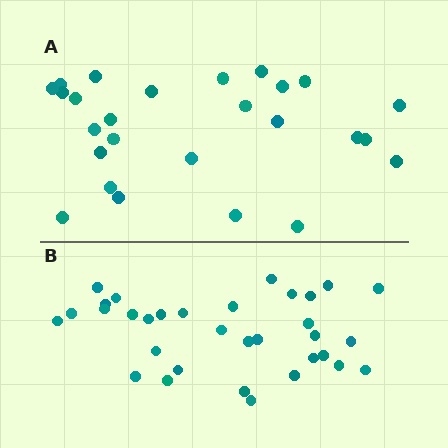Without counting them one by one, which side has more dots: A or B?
Region B (the bottom region) has more dots.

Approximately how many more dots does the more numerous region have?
Region B has roughly 8 or so more dots than region A.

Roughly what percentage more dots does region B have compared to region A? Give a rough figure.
About 25% more.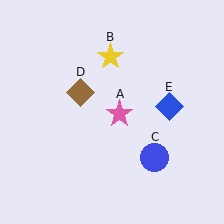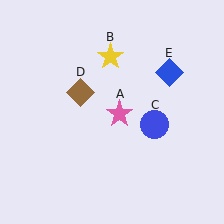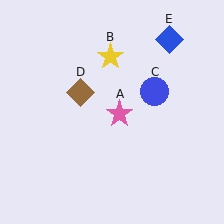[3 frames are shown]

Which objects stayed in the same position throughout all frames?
Pink star (object A) and yellow star (object B) and brown diamond (object D) remained stationary.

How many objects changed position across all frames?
2 objects changed position: blue circle (object C), blue diamond (object E).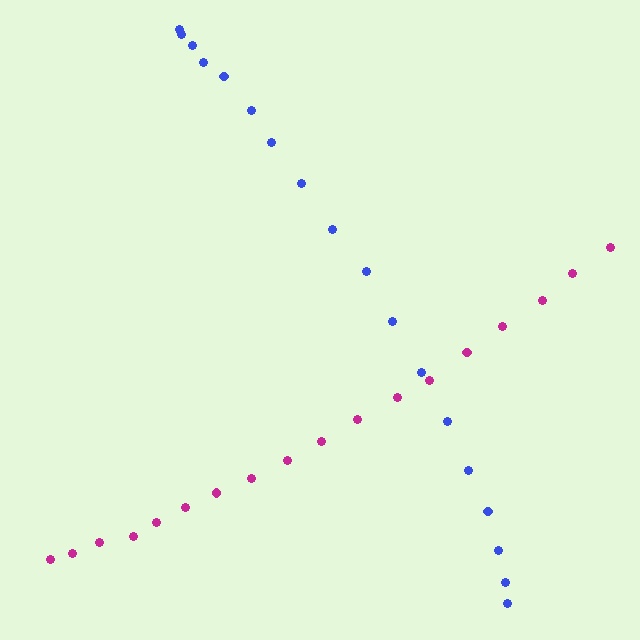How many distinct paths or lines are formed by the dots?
There are 2 distinct paths.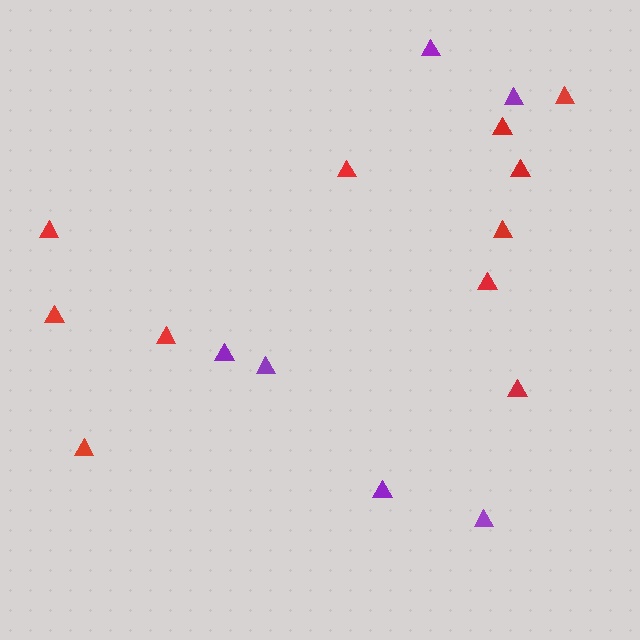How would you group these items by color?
There are 2 groups: one group of red triangles (11) and one group of purple triangles (6).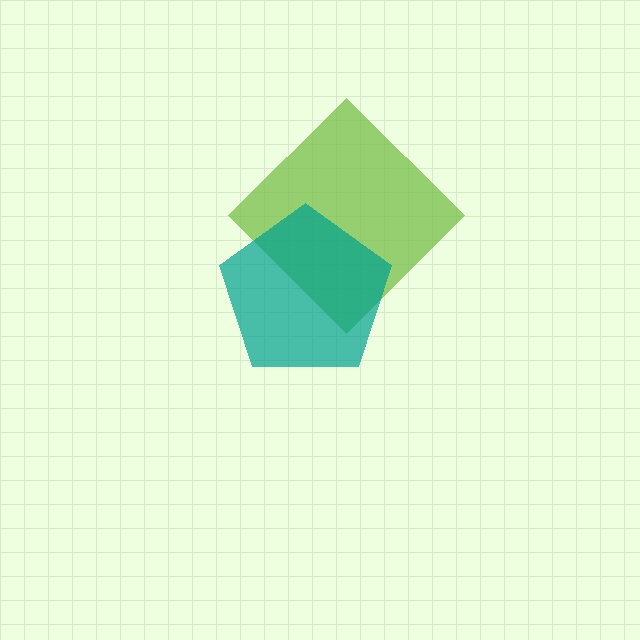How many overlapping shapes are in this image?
There are 2 overlapping shapes in the image.